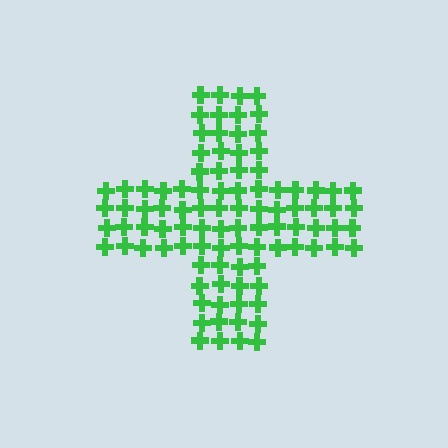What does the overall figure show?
The overall figure shows a cross.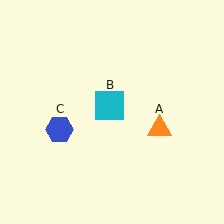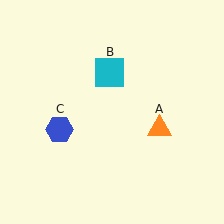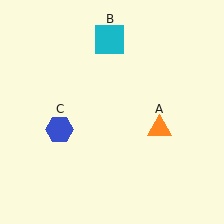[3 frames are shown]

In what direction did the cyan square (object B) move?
The cyan square (object B) moved up.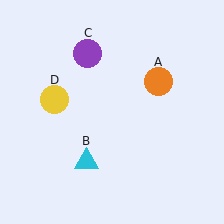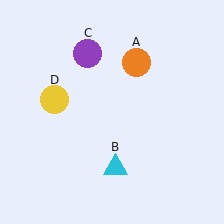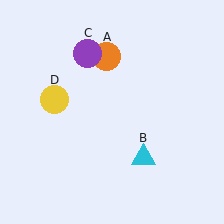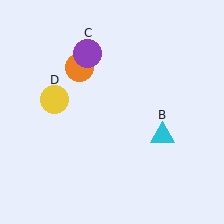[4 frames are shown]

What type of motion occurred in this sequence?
The orange circle (object A), cyan triangle (object B) rotated counterclockwise around the center of the scene.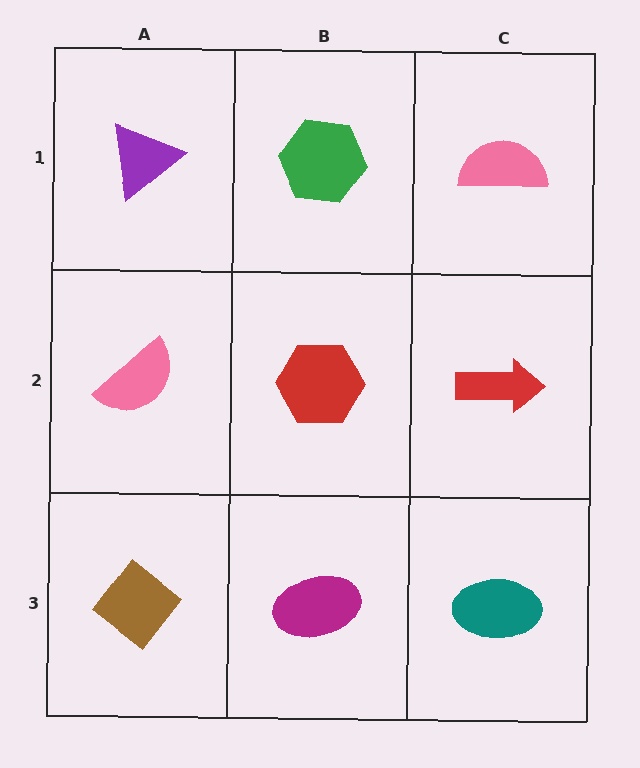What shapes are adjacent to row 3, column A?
A pink semicircle (row 2, column A), a magenta ellipse (row 3, column B).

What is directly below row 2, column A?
A brown diamond.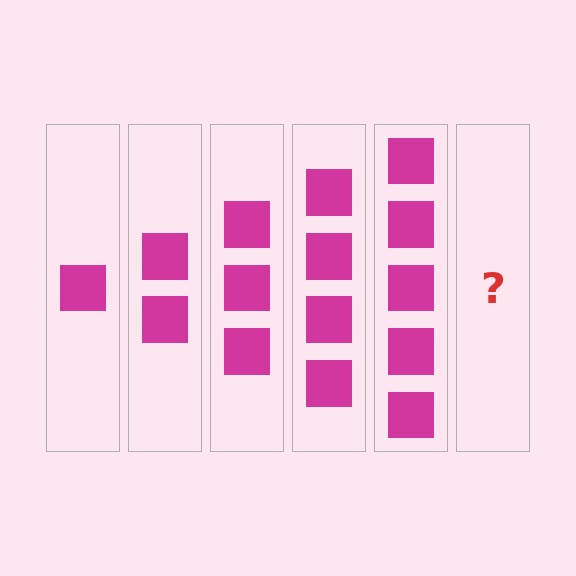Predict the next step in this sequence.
The next step is 6 squares.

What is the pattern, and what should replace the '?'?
The pattern is that each step adds one more square. The '?' should be 6 squares.